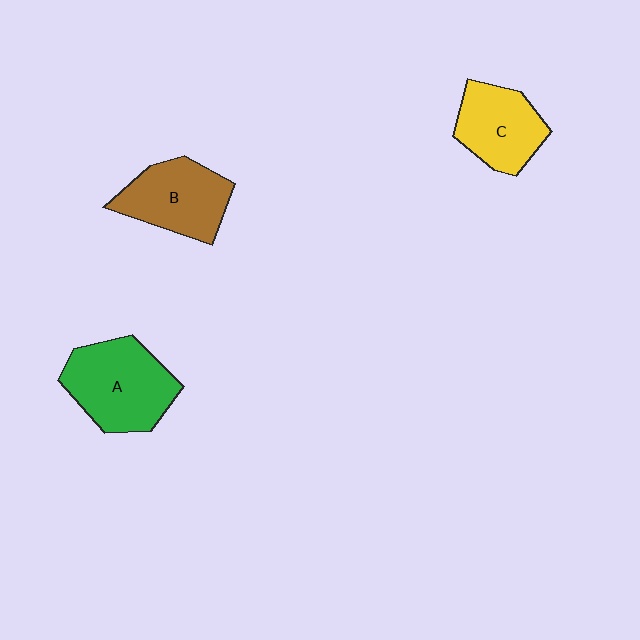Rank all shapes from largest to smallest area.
From largest to smallest: A (green), B (brown), C (yellow).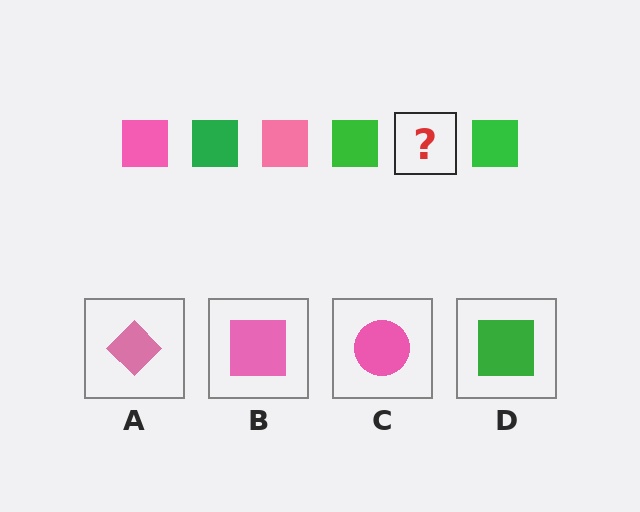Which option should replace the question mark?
Option B.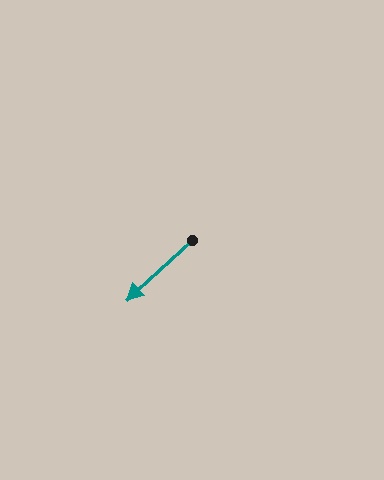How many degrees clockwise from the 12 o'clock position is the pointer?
Approximately 227 degrees.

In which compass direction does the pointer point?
Southwest.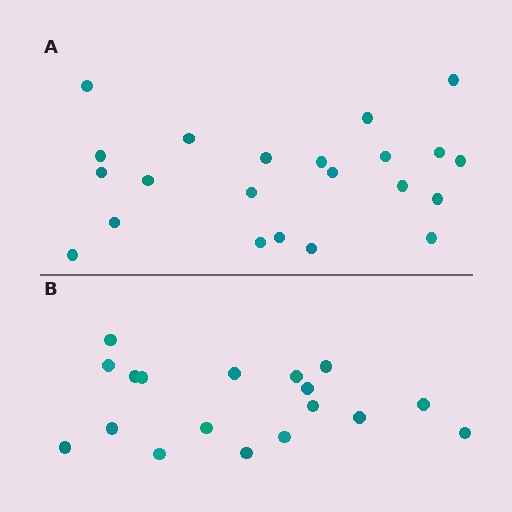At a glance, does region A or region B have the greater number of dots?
Region A (the top region) has more dots.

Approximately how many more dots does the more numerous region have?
Region A has about 4 more dots than region B.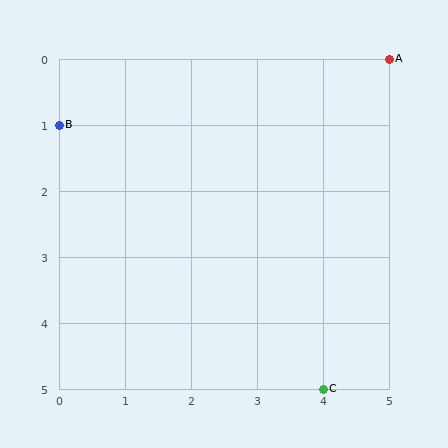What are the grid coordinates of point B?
Point B is at grid coordinates (0, 1).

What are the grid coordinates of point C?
Point C is at grid coordinates (4, 5).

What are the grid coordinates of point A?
Point A is at grid coordinates (5, 0).